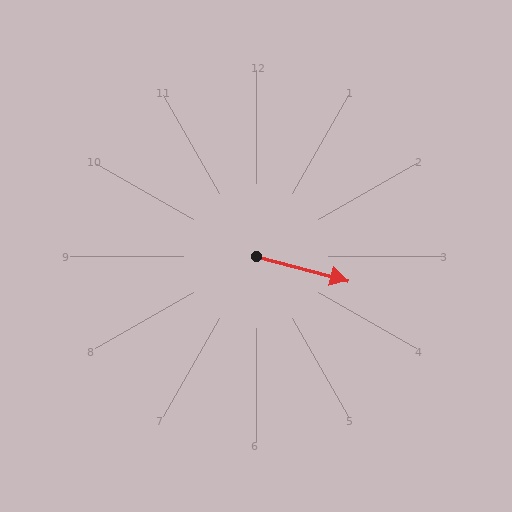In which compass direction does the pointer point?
East.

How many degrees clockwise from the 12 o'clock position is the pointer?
Approximately 105 degrees.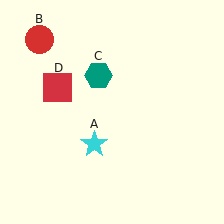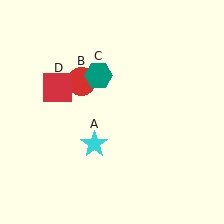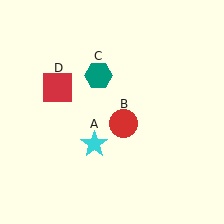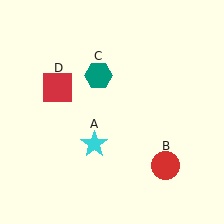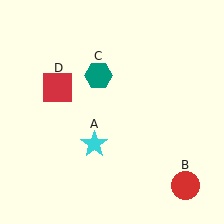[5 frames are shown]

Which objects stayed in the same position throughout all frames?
Cyan star (object A) and teal hexagon (object C) and red square (object D) remained stationary.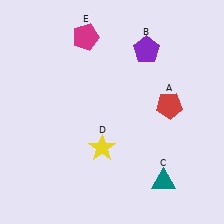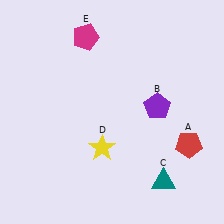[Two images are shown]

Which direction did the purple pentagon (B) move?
The purple pentagon (B) moved down.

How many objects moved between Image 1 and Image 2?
2 objects moved between the two images.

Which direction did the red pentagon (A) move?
The red pentagon (A) moved down.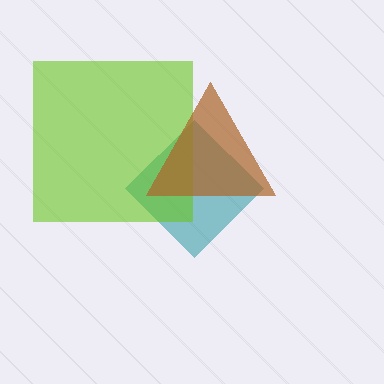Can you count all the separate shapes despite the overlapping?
Yes, there are 3 separate shapes.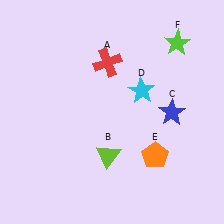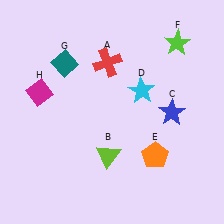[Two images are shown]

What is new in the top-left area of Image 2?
A teal diamond (G) was added in the top-left area of Image 2.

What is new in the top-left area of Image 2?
A magenta diamond (H) was added in the top-left area of Image 2.